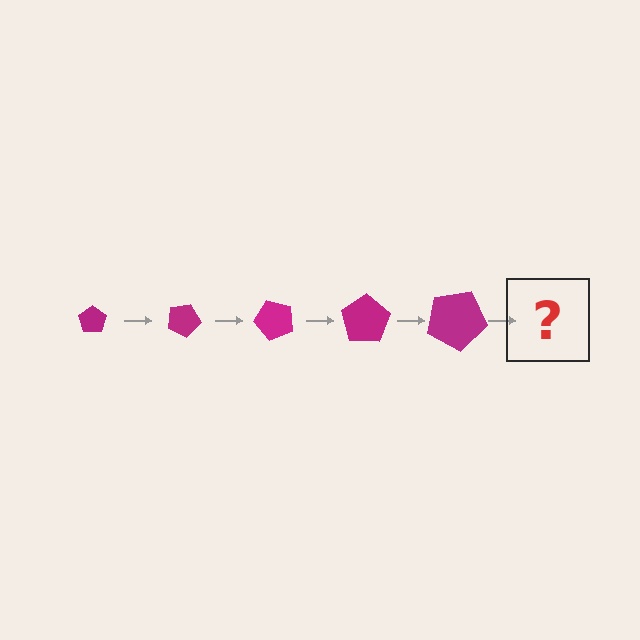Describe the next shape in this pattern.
It should be a pentagon, larger than the previous one and rotated 125 degrees from the start.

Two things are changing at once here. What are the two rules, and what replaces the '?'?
The two rules are that the pentagon grows larger each step and it rotates 25 degrees each step. The '?' should be a pentagon, larger than the previous one and rotated 125 degrees from the start.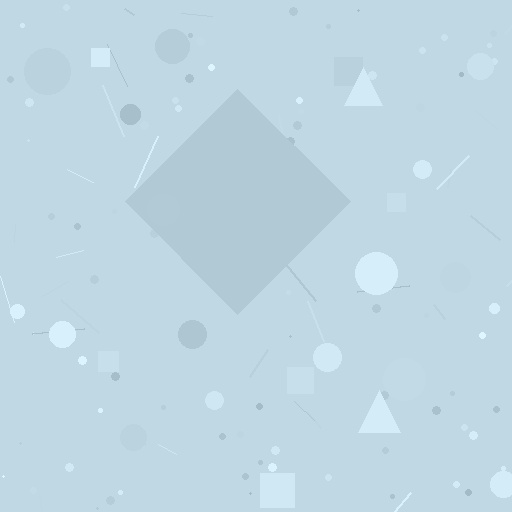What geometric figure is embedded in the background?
A diamond is embedded in the background.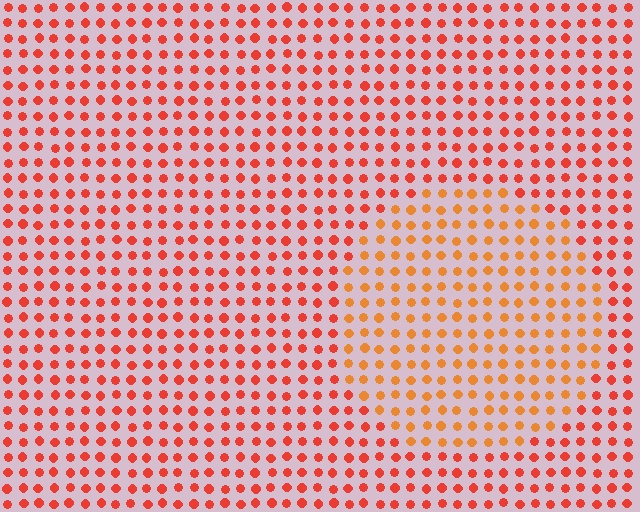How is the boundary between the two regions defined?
The boundary is defined purely by a slight shift in hue (about 25 degrees). Spacing, size, and orientation are identical on both sides.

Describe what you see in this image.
The image is filled with small red elements in a uniform arrangement. A circle-shaped region is visible where the elements are tinted to a slightly different hue, forming a subtle color boundary.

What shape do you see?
I see a circle.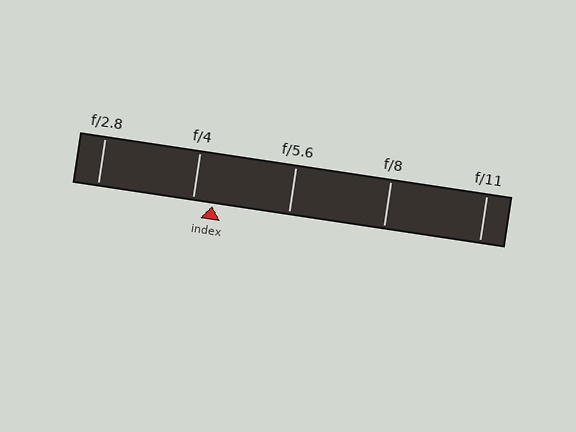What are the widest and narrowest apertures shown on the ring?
The widest aperture shown is f/2.8 and the narrowest is f/11.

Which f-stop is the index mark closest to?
The index mark is closest to f/4.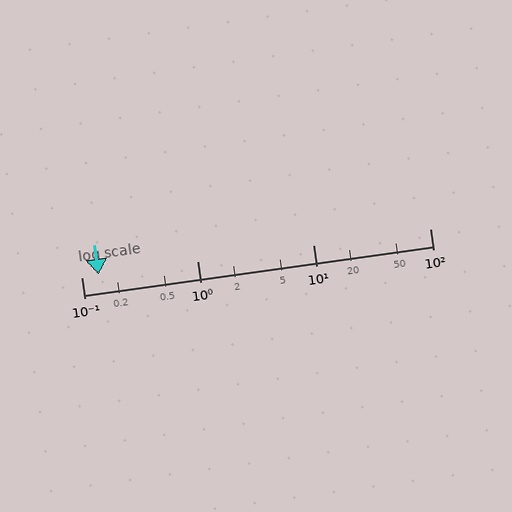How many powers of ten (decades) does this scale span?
The scale spans 3 decades, from 0.1 to 100.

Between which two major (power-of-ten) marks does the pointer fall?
The pointer is between 0.1 and 1.